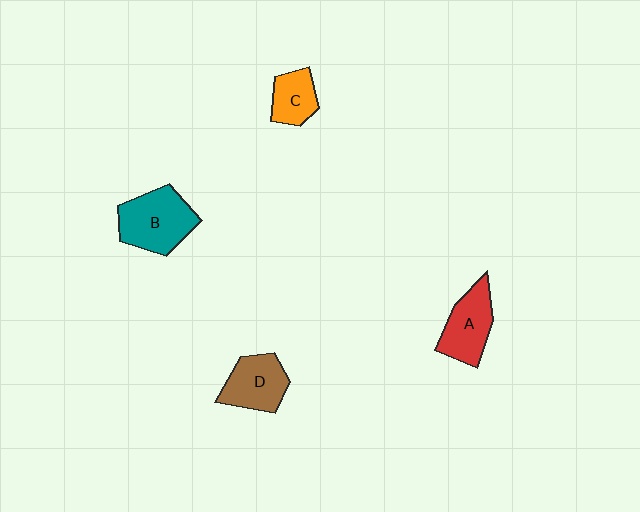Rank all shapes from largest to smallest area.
From largest to smallest: B (teal), A (red), D (brown), C (orange).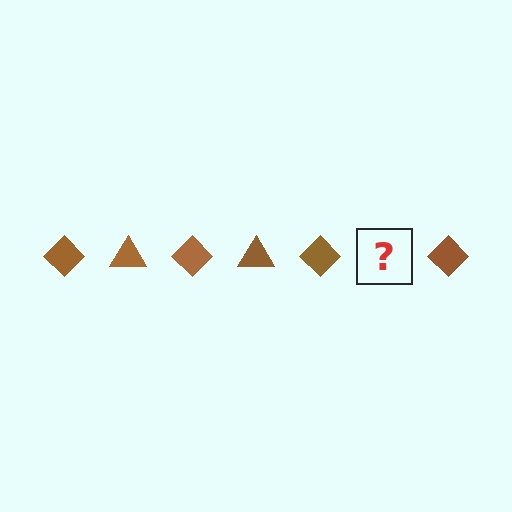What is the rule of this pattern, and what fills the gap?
The rule is that the pattern cycles through diamond, triangle shapes in brown. The gap should be filled with a brown triangle.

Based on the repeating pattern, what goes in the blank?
The blank should be a brown triangle.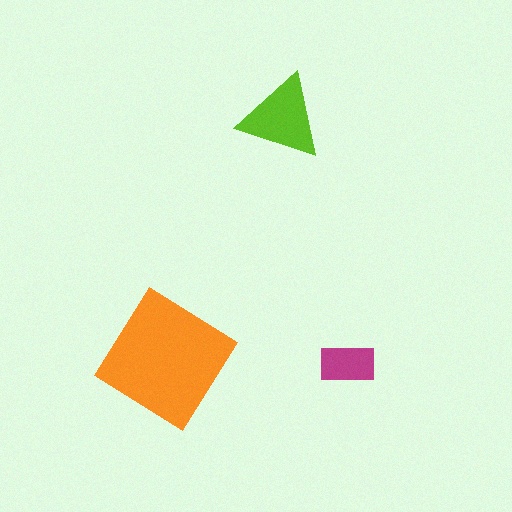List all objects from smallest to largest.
The magenta rectangle, the lime triangle, the orange diamond.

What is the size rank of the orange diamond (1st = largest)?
1st.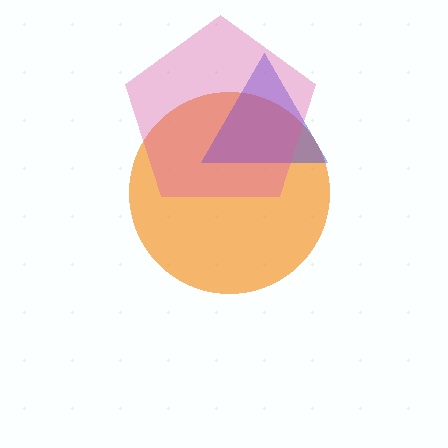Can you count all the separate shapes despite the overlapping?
Yes, there are 3 separate shapes.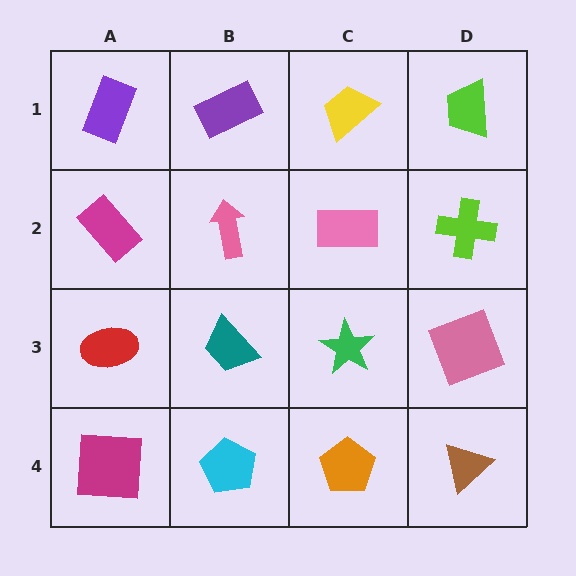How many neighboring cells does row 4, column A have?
2.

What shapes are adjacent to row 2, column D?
A lime trapezoid (row 1, column D), a pink square (row 3, column D), a pink rectangle (row 2, column C).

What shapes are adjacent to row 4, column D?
A pink square (row 3, column D), an orange pentagon (row 4, column C).